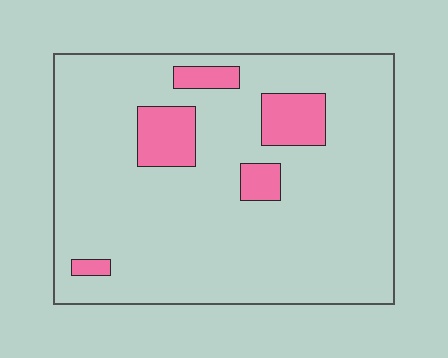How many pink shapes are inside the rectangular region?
5.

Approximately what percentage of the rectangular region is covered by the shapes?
Approximately 15%.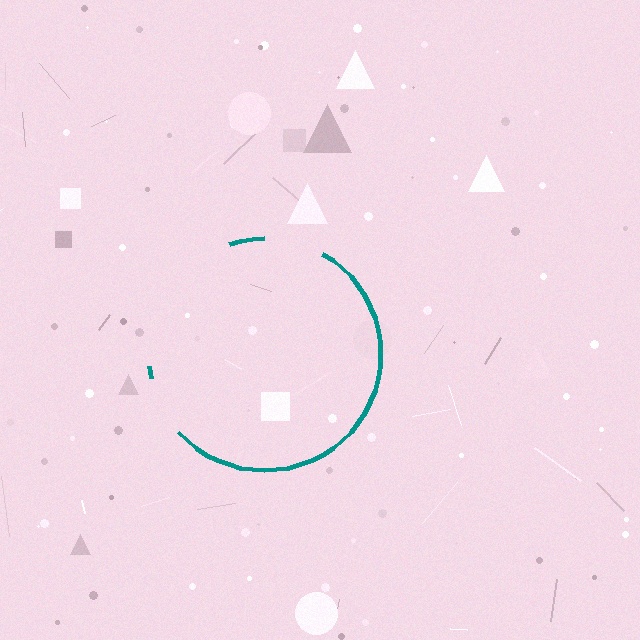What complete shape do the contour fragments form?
The contour fragments form a circle.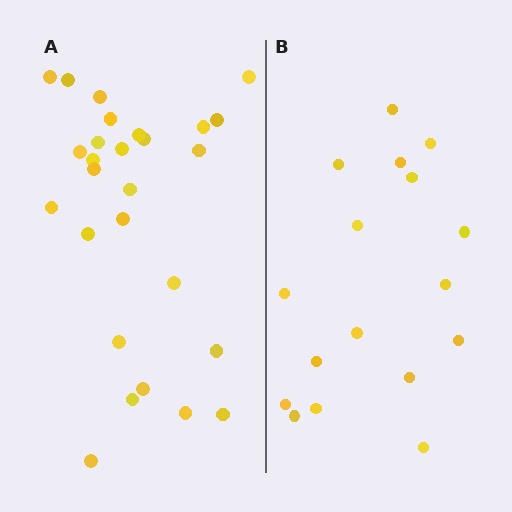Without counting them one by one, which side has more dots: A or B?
Region A (the left region) has more dots.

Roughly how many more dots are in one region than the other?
Region A has roughly 10 or so more dots than region B.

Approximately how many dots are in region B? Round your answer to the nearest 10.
About 20 dots. (The exact count is 17, which rounds to 20.)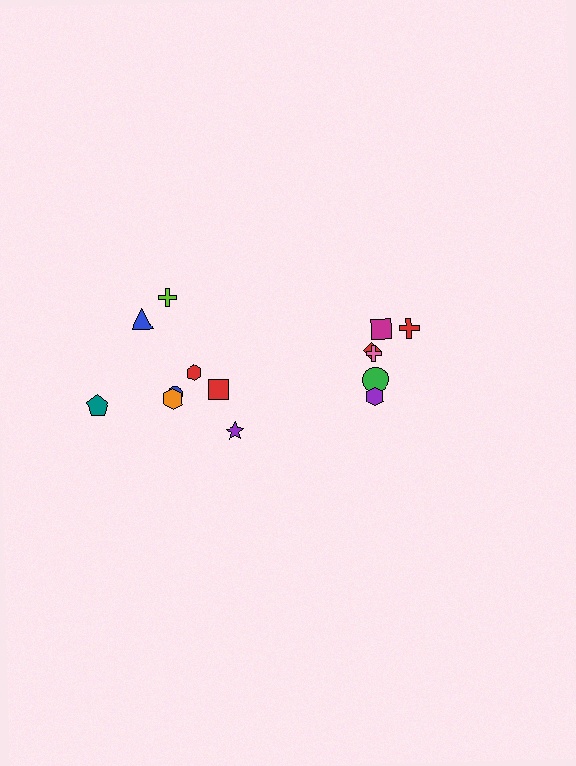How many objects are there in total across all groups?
There are 14 objects.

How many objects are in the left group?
There are 8 objects.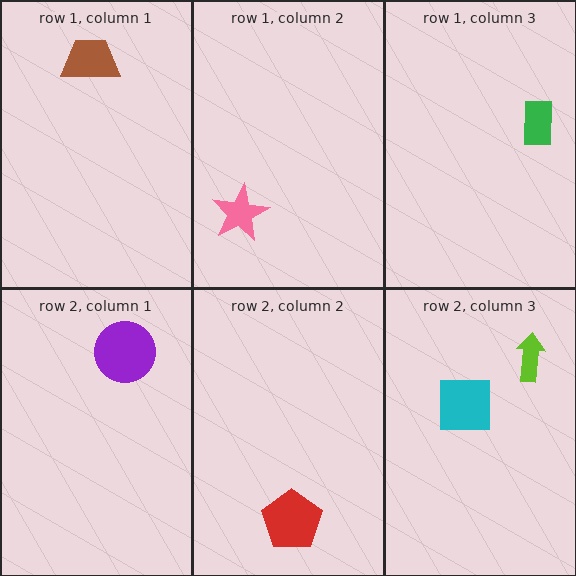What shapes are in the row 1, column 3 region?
The green rectangle.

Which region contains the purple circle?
The row 2, column 1 region.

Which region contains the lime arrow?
The row 2, column 3 region.